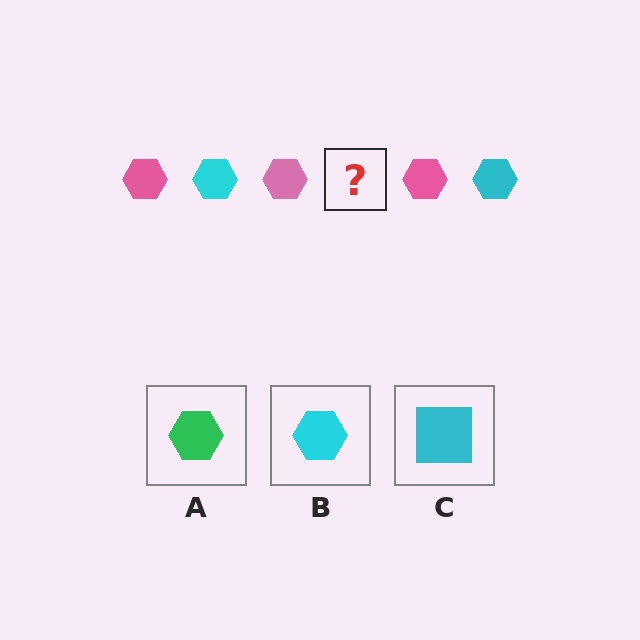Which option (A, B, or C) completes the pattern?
B.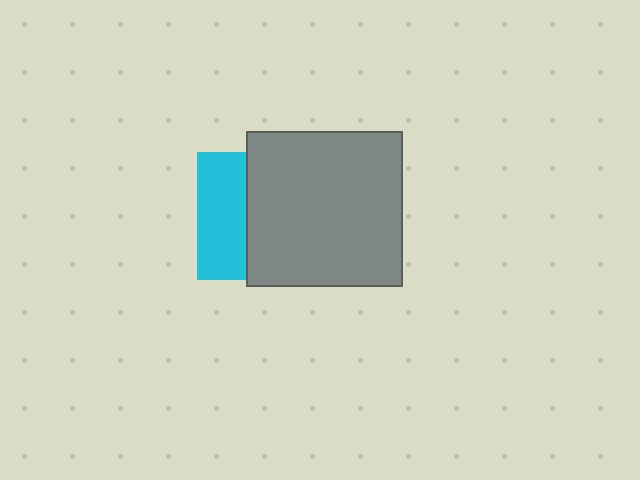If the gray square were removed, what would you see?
You would see the complete cyan square.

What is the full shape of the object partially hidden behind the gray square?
The partially hidden object is a cyan square.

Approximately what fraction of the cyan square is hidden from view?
Roughly 62% of the cyan square is hidden behind the gray square.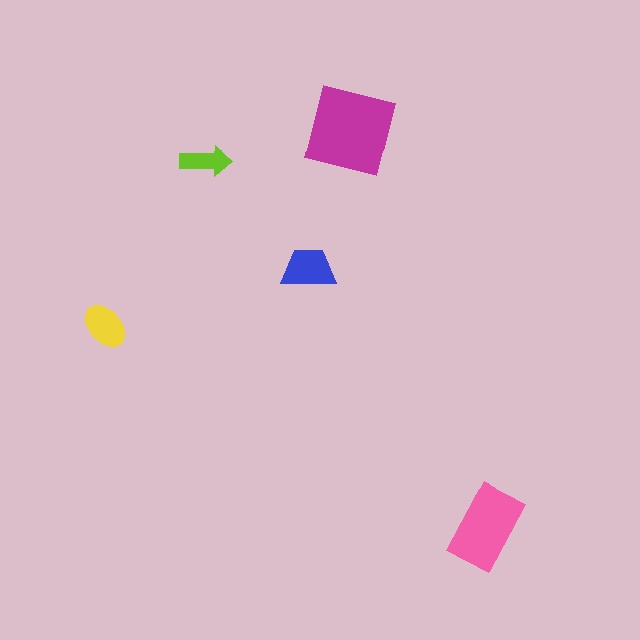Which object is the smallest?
The lime arrow.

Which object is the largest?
The magenta square.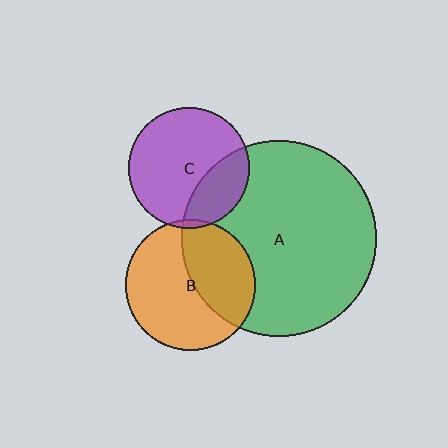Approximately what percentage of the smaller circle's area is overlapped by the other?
Approximately 30%.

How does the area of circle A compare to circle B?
Approximately 2.2 times.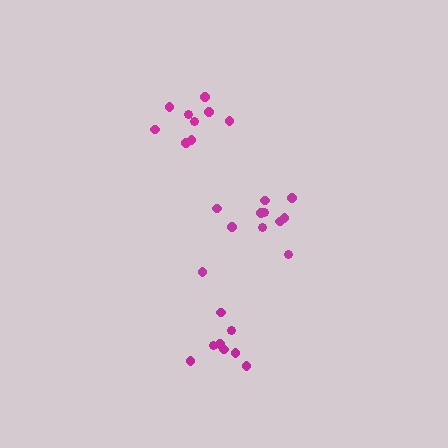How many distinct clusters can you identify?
There are 3 distinct clusters.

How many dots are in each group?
Group 1: 9 dots, Group 2: 8 dots, Group 3: 11 dots (28 total).